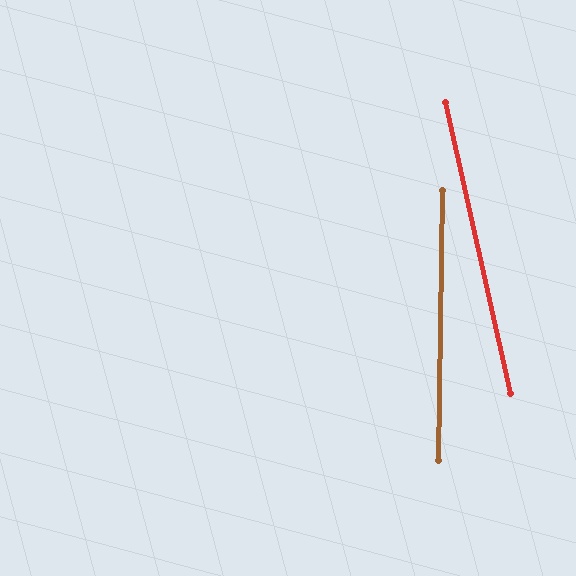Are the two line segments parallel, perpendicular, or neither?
Neither parallel nor perpendicular — they differ by about 14°.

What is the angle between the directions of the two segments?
Approximately 14 degrees.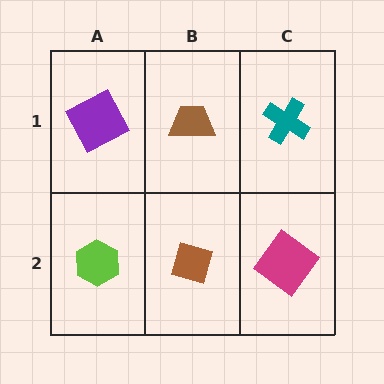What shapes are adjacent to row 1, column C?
A magenta diamond (row 2, column C), a brown trapezoid (row 1, column B).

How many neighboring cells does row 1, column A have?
2.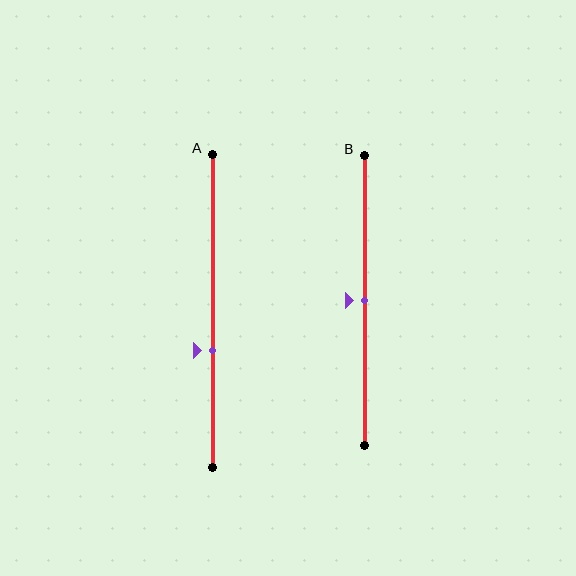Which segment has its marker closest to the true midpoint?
Segment B has its marker closest to the true midpoint.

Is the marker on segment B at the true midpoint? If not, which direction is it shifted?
Yes, the marker on segment B is at the true midpoint.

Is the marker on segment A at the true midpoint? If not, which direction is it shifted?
No, the marker on segment A is shifted downward by about 13% of the segment length.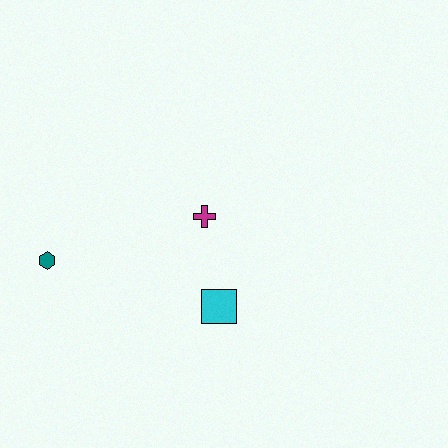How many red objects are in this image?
There are no red objects.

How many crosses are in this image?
There is 1 cross.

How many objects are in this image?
There are 3 objects.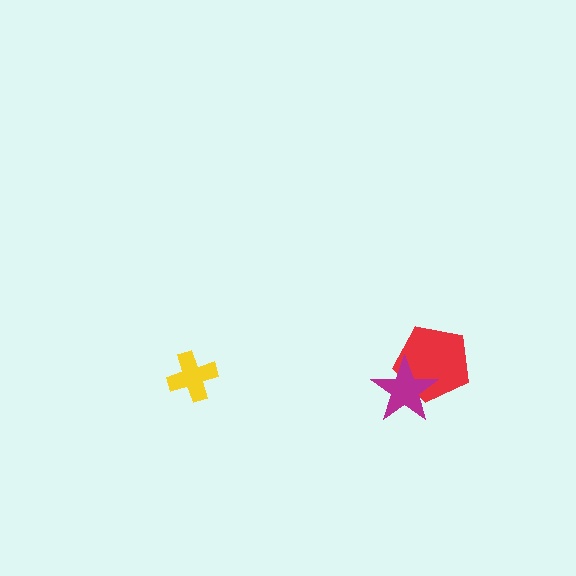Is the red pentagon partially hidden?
Yes, it is partially covered by another shape.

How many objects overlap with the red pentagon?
1 object overlaps with the red pentagon.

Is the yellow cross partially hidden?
No, no other shape covers it.